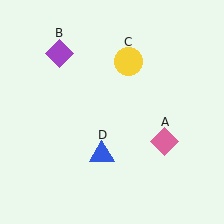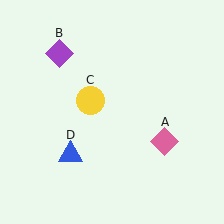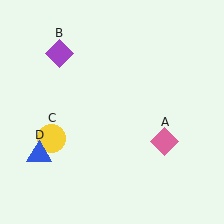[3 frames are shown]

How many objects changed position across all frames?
2 objects changed position: yellow circle (object C), blue triangle (object D).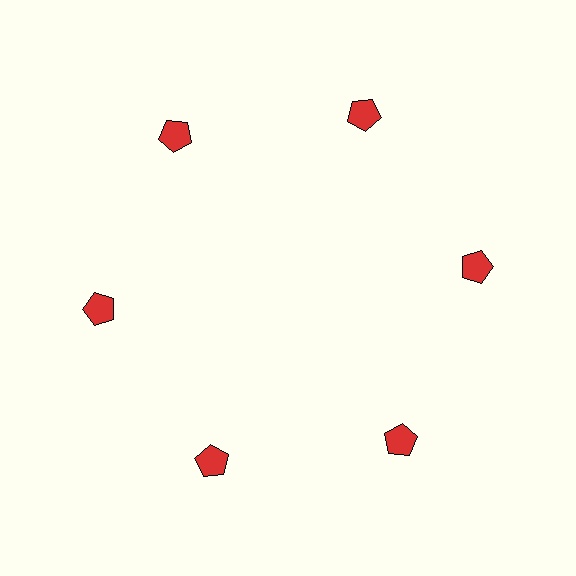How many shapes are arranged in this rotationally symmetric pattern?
There are 6 shapes, arranged in 6 groups of 1.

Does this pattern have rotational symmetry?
Yes, this pattern has 6-fold rotational symmetry. It looks the same after rotating 60 degrees around the center.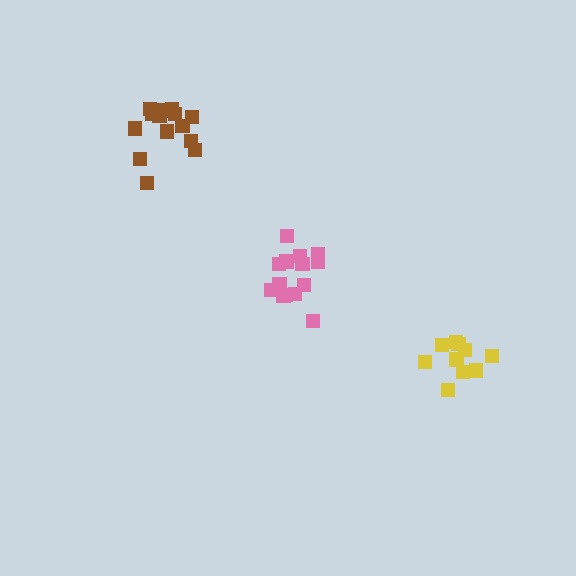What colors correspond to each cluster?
The clusters are colored: pink, yellow, brown.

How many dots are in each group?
Group 1: 14 dots, Group 2: 10 dots, Group 3: 14 dots (38 total).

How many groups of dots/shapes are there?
There are 3 groups.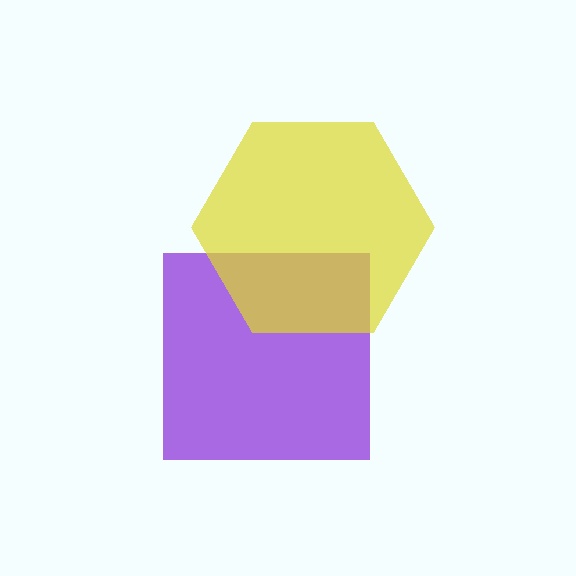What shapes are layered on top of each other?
The layered shapes are: a purple square, a yellow hexagon.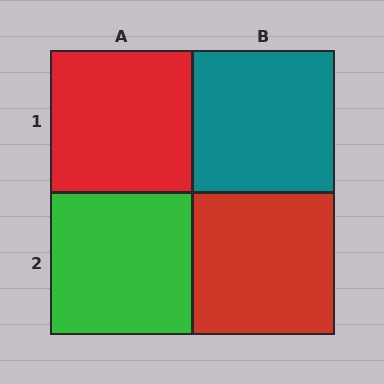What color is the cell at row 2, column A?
Green.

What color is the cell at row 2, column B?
Red.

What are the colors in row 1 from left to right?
Red, teal.